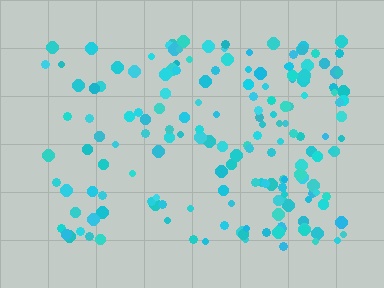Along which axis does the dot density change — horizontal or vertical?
Horizontal.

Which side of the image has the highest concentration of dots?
The right.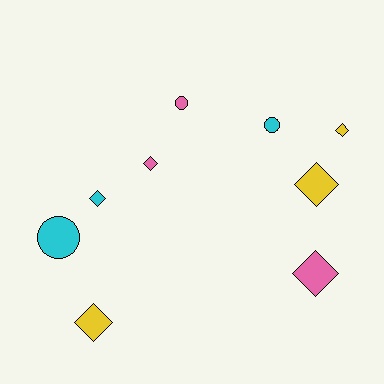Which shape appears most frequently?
Diamond, with 6 objects.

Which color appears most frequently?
Yellow, with 3 objects.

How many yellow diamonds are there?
There are 3 yellow diamonds.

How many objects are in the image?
There are 9 objects.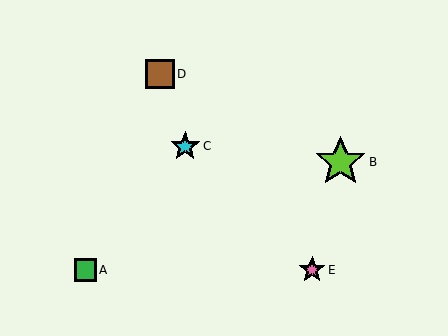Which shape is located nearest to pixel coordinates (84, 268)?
The green square (labeled A) at (85, 270) is nearest to that location.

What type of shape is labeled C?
Shape C is a cyan star.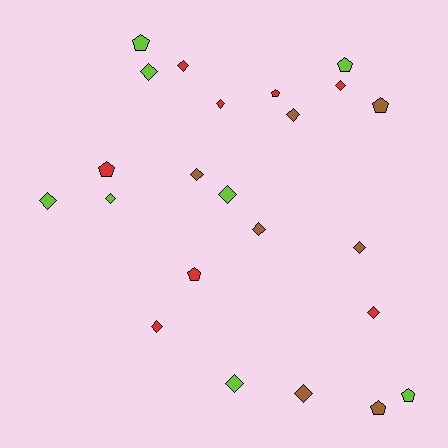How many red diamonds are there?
There are 5 red diamonds.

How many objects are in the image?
There are 23 objects.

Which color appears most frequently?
Lime, with 8 objects.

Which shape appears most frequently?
Diamond, with 15 objects.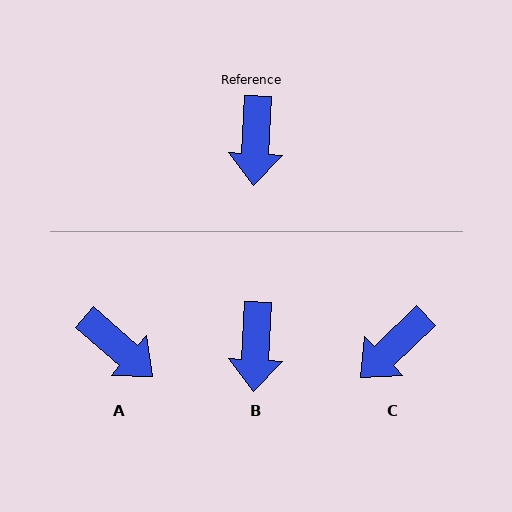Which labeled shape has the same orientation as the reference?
B.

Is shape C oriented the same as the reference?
No, it is off by about 43 degrees.